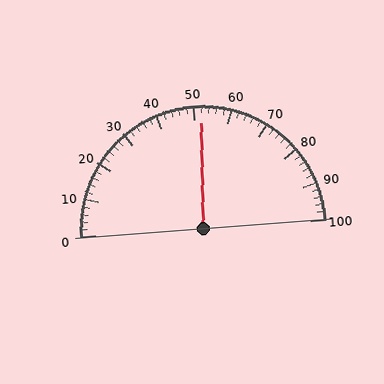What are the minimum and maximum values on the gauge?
The gauge ranges from 0 to 100.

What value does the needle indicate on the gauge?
The needle indicates approximately 52.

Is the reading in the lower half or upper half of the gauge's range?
The reading is in the upper half of the range (0 to 100).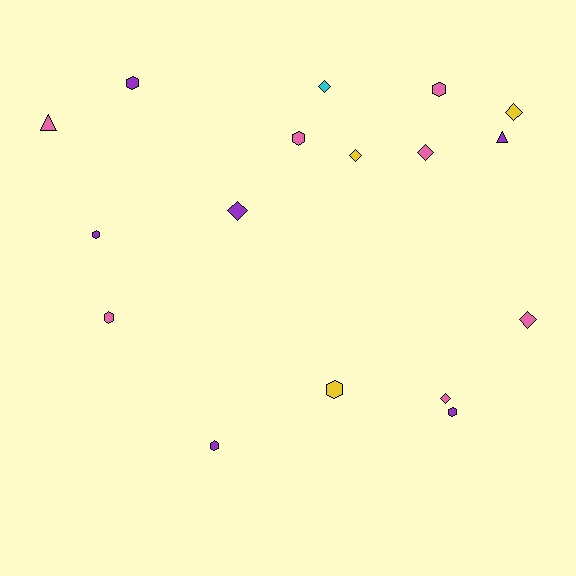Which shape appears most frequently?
Hexagon, with 8 objects.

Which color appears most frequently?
Pink, with 7 objects.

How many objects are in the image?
There are 17 objects.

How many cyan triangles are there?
There are no cyan triangles.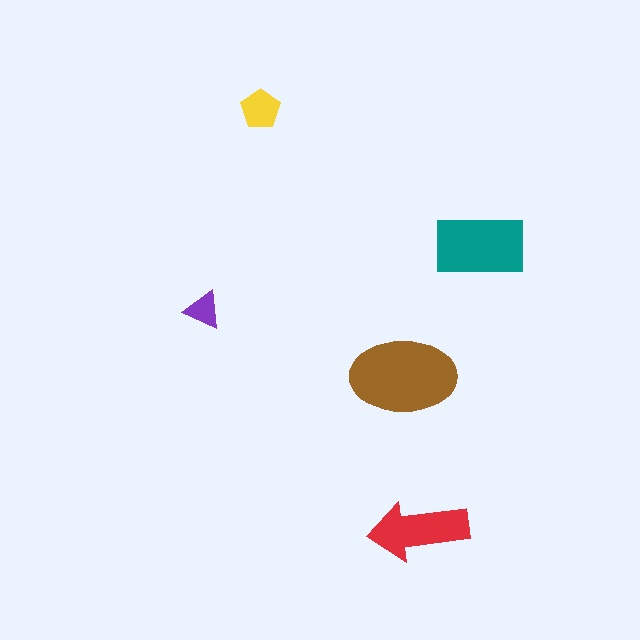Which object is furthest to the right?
The teal rectangle is rightmost.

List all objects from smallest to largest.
The purple triangle, the yellow pentagon, the red arrow, the teal rectangle, the brown ellipse.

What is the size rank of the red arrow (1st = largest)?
3rd.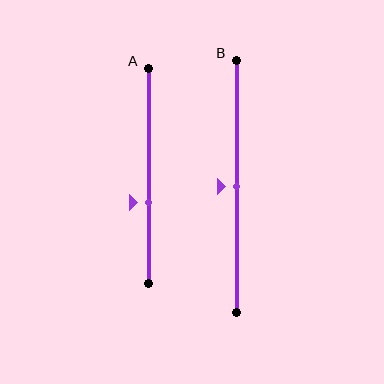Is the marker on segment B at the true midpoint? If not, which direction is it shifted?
Yes, the marker on segment B is at the true midpoint.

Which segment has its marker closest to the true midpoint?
Segment B has its marker closest to the true midpoint.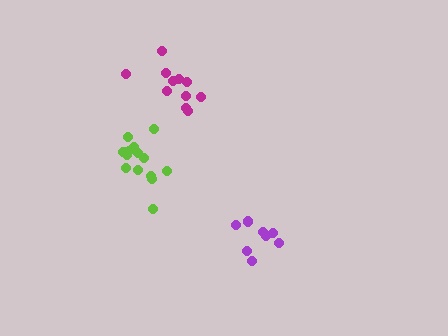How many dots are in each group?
Group 1: 14 dots, Group 2: 9 dots, Group 3: 11 dots (34 total).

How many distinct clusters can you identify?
There are 3 distinct clusters.